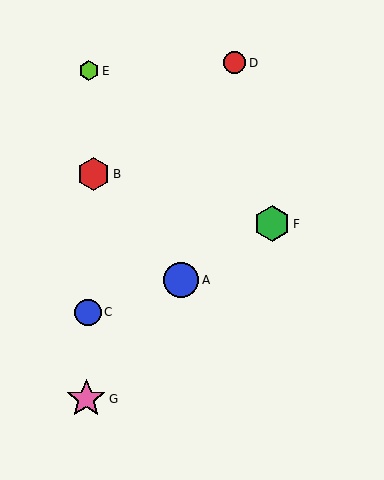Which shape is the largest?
The pink star (labeled G) is the largest.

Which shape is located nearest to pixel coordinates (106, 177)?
The red hexagon (labeled B) at (93, 174) is nearest to that location.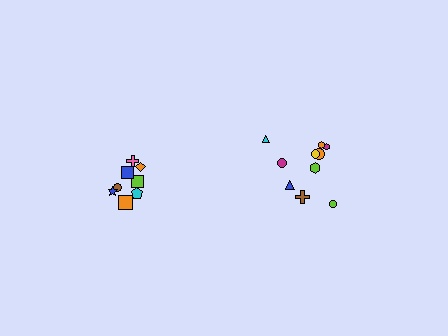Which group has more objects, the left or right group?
The right group.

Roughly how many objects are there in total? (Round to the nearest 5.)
Roughly 20 objects in total.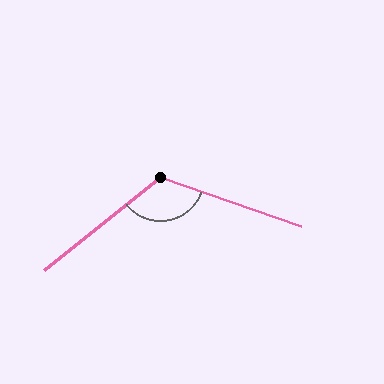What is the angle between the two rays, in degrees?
Approximately 122 degrees.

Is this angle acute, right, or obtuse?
It is obtuse.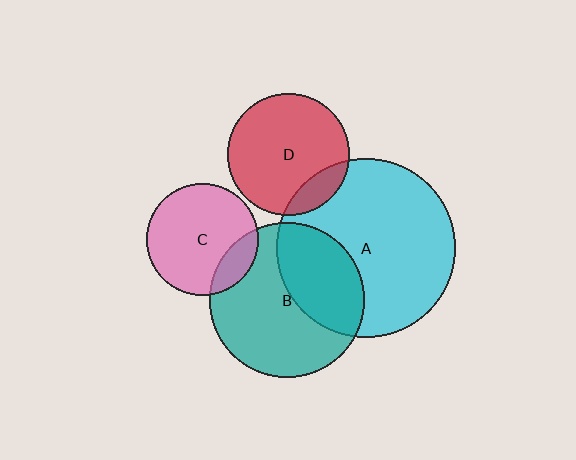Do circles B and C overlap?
Yes.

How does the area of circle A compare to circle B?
Approximately 1.3 times.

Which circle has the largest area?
Circle A (cyan).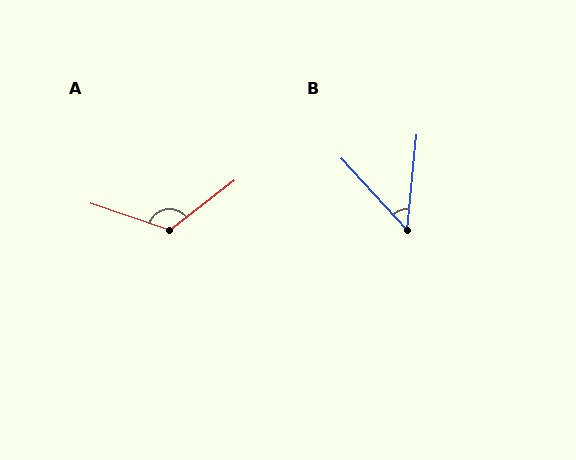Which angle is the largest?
A, at approximately 123 degrees.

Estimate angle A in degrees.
Approximately 123 degrees.